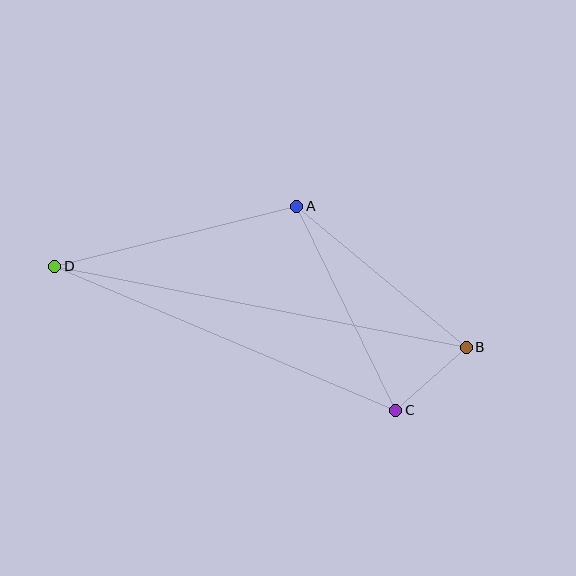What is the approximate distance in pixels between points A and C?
The distance between A and C is approximately 227 pixels.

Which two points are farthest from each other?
Points B and D are farthest from each other.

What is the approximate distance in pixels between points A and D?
The distance between A and D is approximately 249 pixels.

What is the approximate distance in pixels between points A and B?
The distance between A and B is approximately 220 pixels.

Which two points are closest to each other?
Points B and C are closest to each other.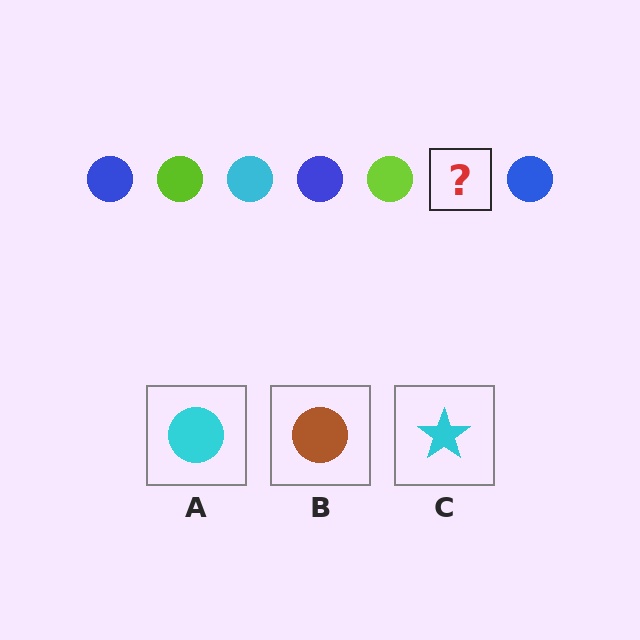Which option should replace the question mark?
Option A.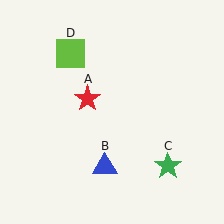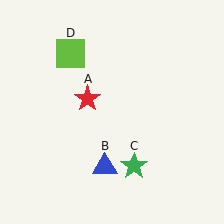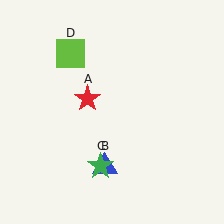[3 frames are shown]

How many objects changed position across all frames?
1 object changed position: green star (object C).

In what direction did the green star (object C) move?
The green star (object C) moved left.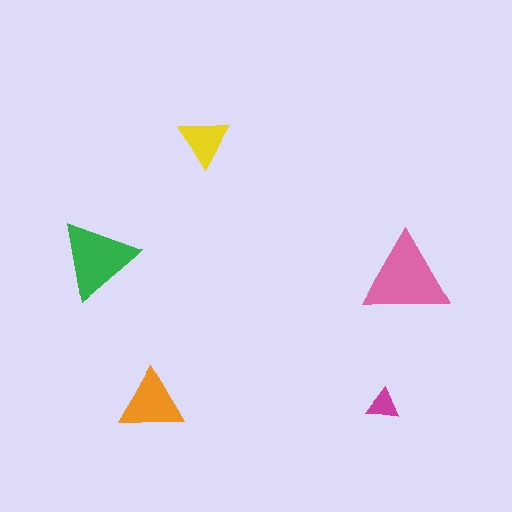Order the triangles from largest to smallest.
the pink one, the green one, the orange one, the yellow one, the magenta one.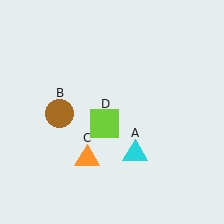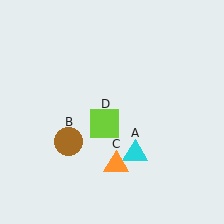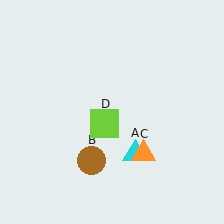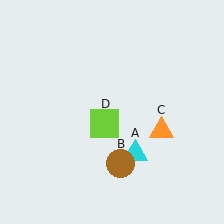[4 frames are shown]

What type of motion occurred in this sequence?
The brown circle (object B), orange triangle (object C) rotated counterclockwise around the center of the scene.